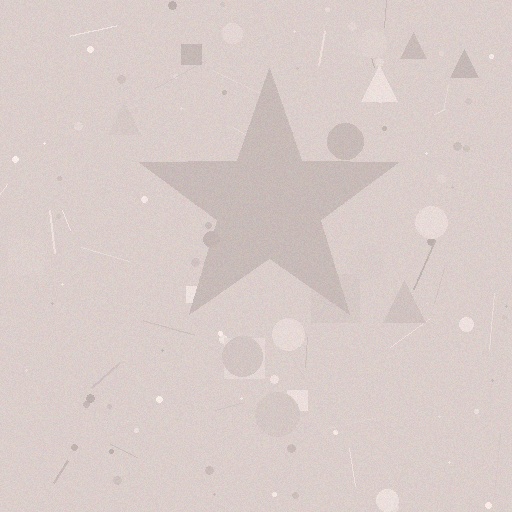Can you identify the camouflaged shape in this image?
The camouflaged shape is a star.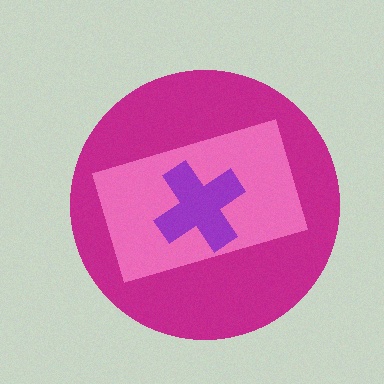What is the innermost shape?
The purple cross.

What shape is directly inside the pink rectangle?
The purple cross.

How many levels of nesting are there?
3.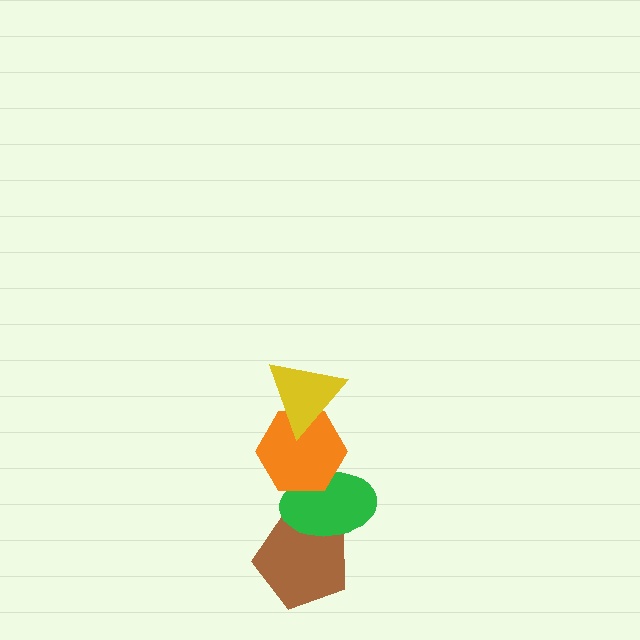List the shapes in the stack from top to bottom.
From top to bottom: the yellow triangle, the orange hexagon, the green ellipse, the brown pentagon.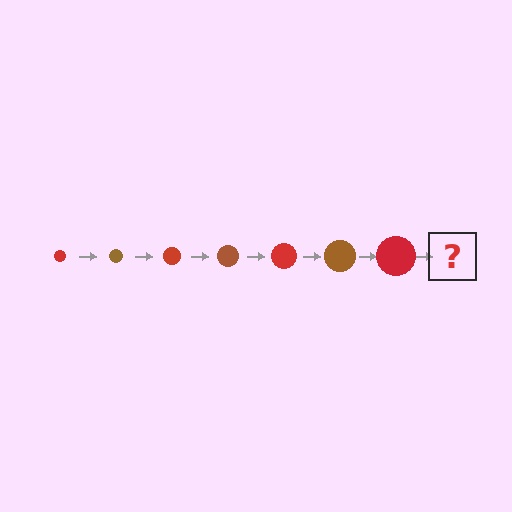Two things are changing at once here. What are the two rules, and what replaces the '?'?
The two rules are that the circle grows larger each step and the color cycles through red and brown. The '?' should be a brown circle, larger than the previous one.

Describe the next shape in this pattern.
It should be a brown circle, larger than the previous one.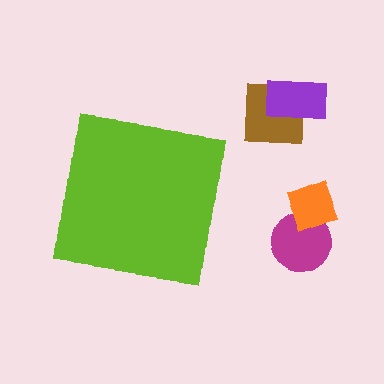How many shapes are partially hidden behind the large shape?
0 shapes are partially hidden.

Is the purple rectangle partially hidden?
No, the purple rectangle is fully visible.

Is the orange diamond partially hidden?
No, the orange diamond is fully visible.